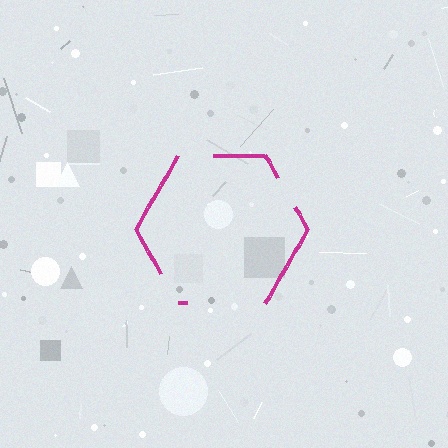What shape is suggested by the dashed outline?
The dashed outline suggests a hexagon.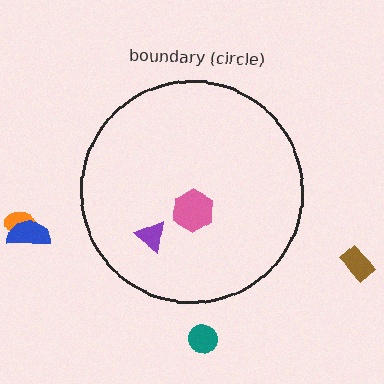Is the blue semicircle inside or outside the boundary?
Outside.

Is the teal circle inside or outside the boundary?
Outside.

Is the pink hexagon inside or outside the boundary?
Inside.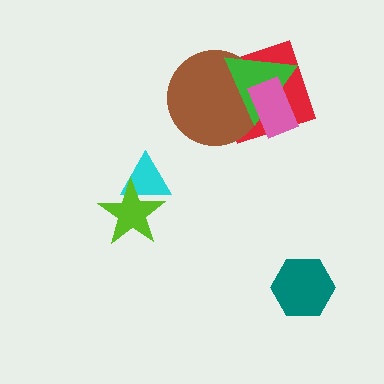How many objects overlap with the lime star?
1 object overlaps with the lime star.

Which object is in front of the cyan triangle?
The lime star is in front of the cyan triangle.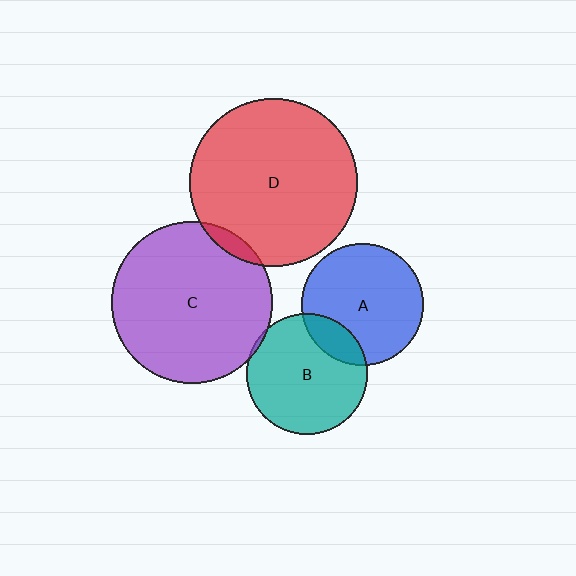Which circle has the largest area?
Circle D (red).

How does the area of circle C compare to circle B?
Approximately 1.8 times.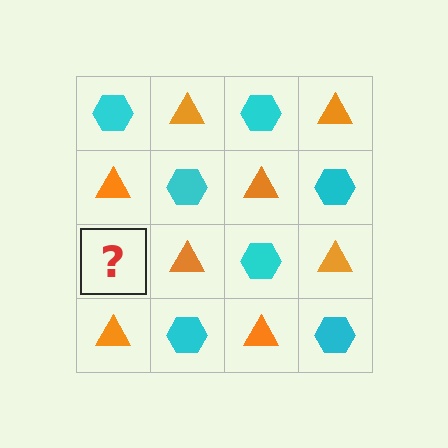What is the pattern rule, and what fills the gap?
The rule is that it alternates cyan hexagon and orange triangle in a checkerboard pattern. The gap should be filled with a cyan hexagon.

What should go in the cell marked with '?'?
The missing cell should contain a cyan hexagon.